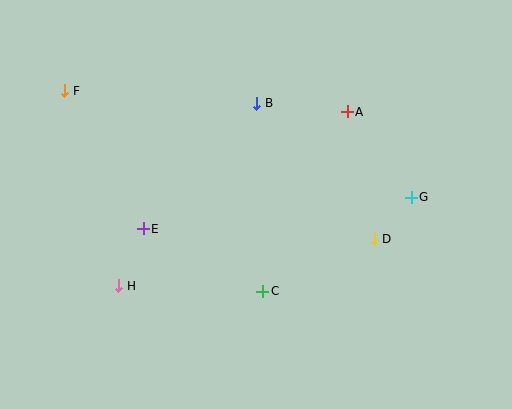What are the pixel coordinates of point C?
Point C is at (263, 291).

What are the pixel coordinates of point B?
Point B is at (257, 103).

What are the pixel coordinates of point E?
Point E is at (143, 229).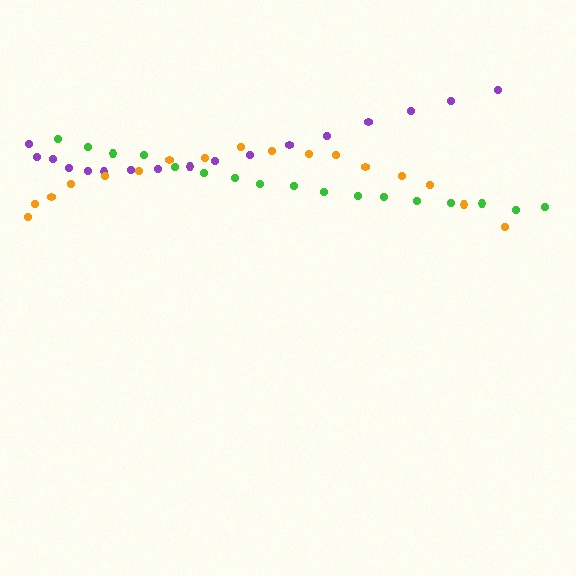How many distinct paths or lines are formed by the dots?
There are 3 distinct paths.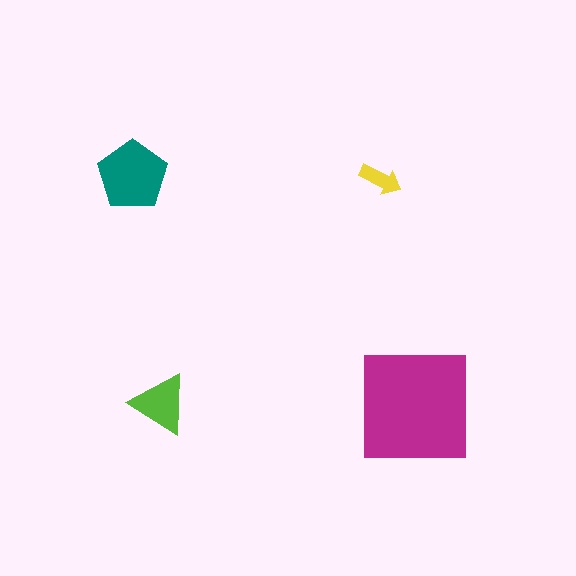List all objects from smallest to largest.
The yellow arrow, the lime triangle, the teal pentagon, the magenta square.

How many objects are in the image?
There are 4 objects in the image.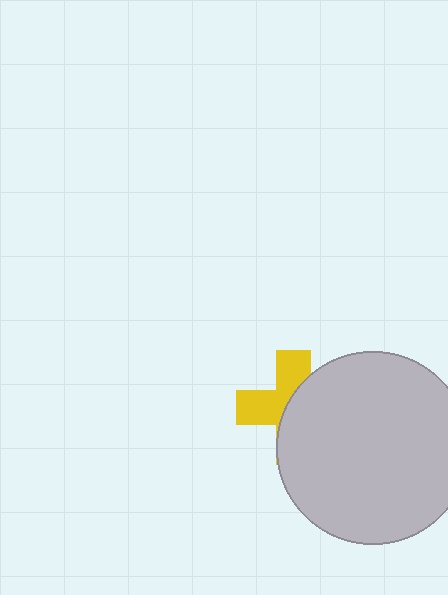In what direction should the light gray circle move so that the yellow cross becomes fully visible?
The light gray circle should move right. That is the shortest direction to clear the overlap and leave the yellow cross fully visible.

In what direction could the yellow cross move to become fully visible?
The yellow cross could move left. That would shift it out from behind the light gray circle entirely.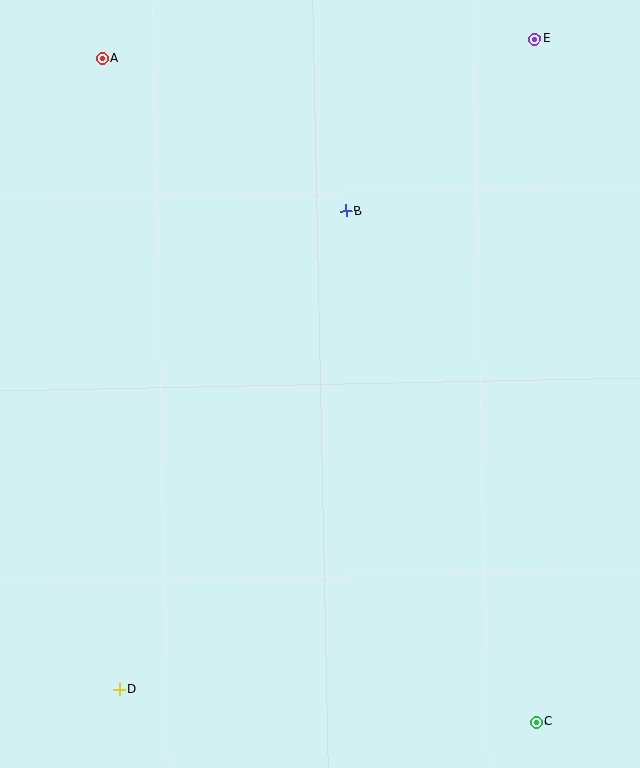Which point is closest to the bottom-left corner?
Point D is closest to the bottom-left corner.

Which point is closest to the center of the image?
Point B at (346, 211) is closest to the center.